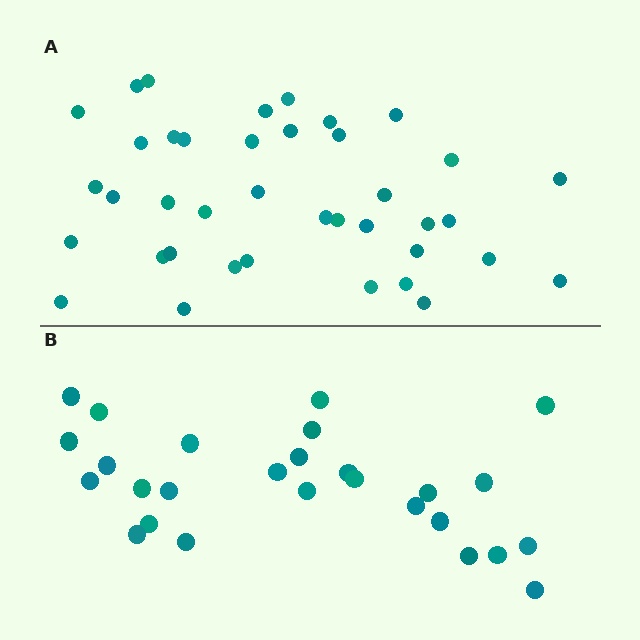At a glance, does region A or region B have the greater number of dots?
Region A (the top region) has more dots.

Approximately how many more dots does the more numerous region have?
Region A has roughly 12 or so more dots than region B.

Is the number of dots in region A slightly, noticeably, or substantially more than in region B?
Region A has noticeably more, but not dramatically so. The ratio is roughly 1.4 to 1.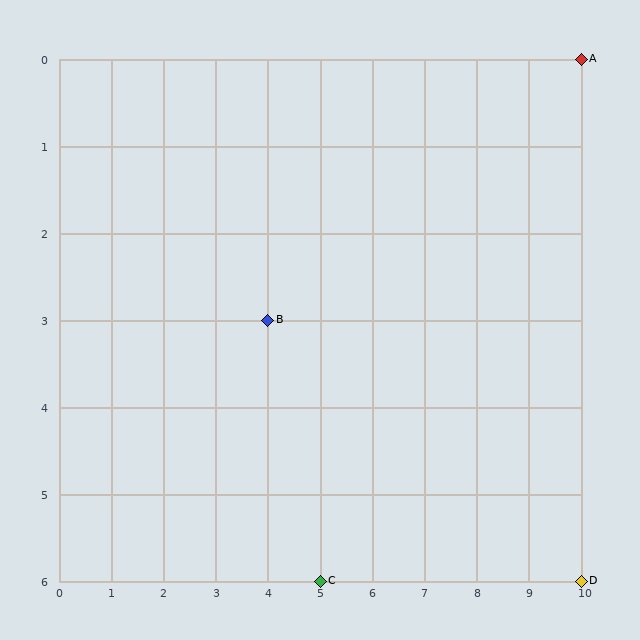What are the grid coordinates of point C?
Point C is at grid coordinates (5, 6).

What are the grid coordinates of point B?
Point B is at grid coordinates (4, 3).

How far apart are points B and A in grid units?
Points B and A are 6 columns and 3 rows apart (about 6.7 grid units diagonally).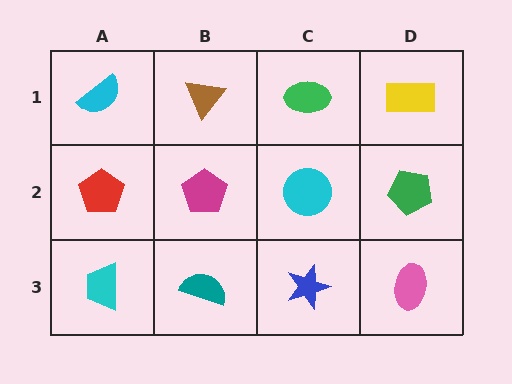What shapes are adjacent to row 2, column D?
A yellow rectangle (row 1, column D), a pink ellipse (row 3, column D), a cyan circle (row 2, column C).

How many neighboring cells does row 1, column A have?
2.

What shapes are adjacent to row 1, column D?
A green pentagon (row 2, column D), a green ellipse (row 1, column C).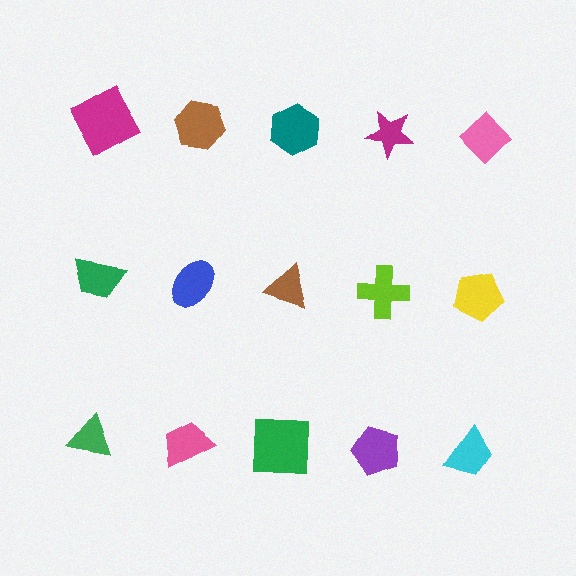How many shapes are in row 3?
5 shapes.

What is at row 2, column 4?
A lime cross.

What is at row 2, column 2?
A blue ellipse.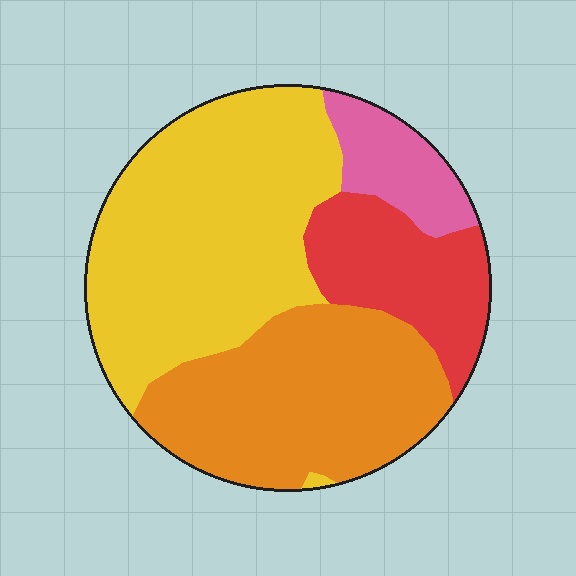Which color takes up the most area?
Yellow, at roughly 45%.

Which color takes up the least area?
Pink, at roughly 10%.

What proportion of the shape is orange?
Orange covers about 30% of the shape.